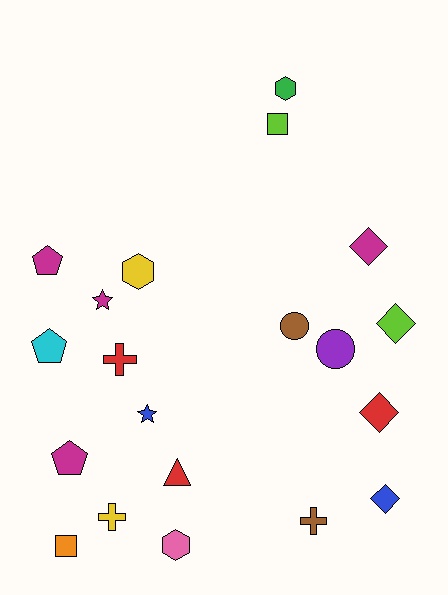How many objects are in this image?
There are 20 objects.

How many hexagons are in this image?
There are 3 hexagons.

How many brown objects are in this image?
There are 2 brown objects.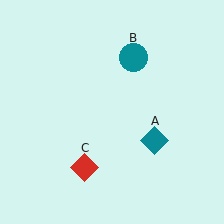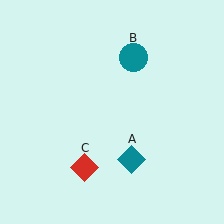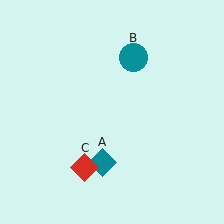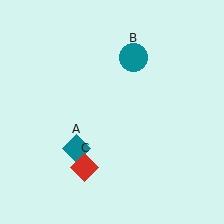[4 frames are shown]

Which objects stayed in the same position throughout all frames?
Teal circle (object B) and red diamond (object C) remained stationary.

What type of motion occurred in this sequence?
The teal diamond (object A) rotated clockwise around the center of the scene.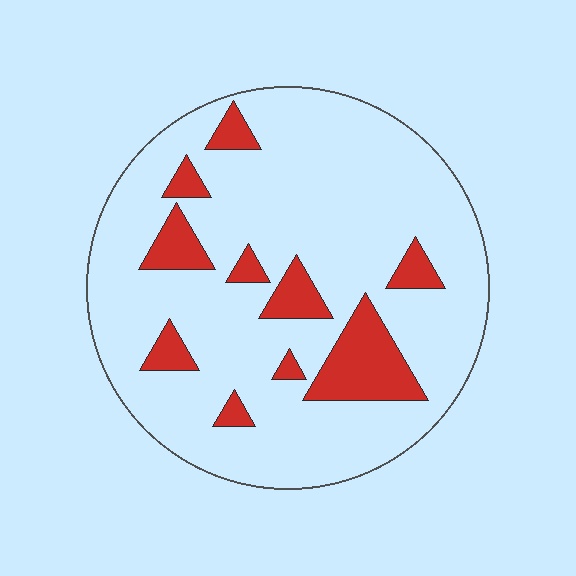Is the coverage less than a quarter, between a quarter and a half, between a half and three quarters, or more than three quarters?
Less than a quarter.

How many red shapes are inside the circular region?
10.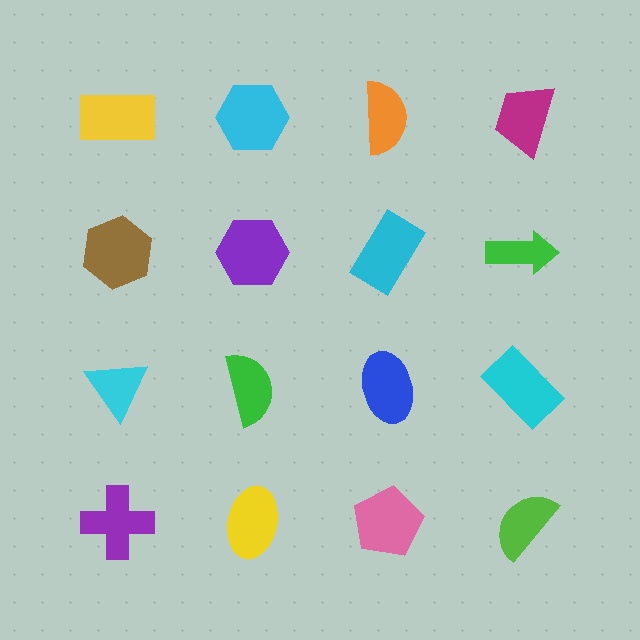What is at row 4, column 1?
A purple cross.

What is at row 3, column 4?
A cyan rectangle.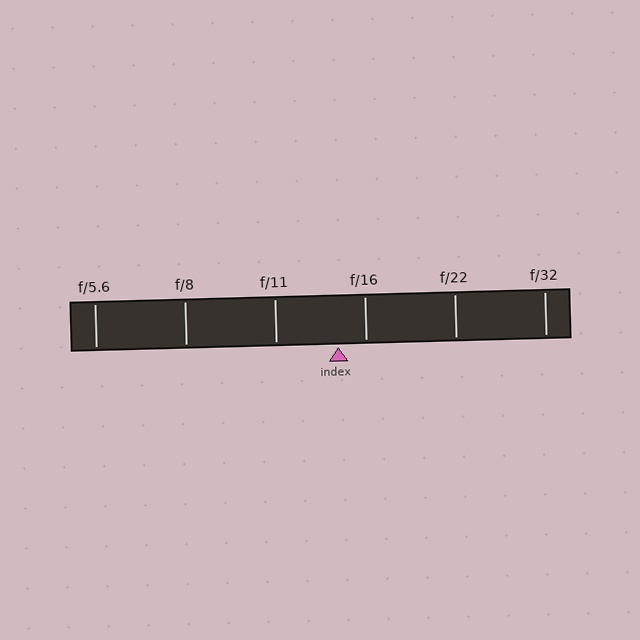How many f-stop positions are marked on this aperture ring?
There are 6 f-stop positions marked.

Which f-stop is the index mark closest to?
The index mark is closest to f/16.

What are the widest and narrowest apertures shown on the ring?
The widest aperture shown is f/5.6 and the narrowest is f/32.